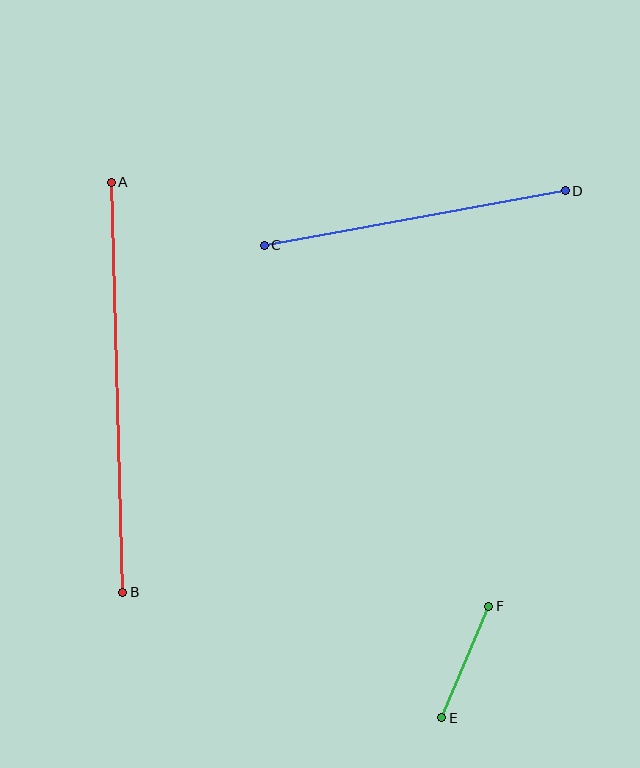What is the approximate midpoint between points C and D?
The midpoint is at approximately (415, 218) pixels.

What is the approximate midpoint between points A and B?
The midpoint is at approximately (117, 387) pixels.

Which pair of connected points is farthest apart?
Points A and B are farthest apart.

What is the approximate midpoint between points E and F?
The midpoint is at approximately (465, 662) pixels.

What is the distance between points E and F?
The distance is approximately 121 pixels.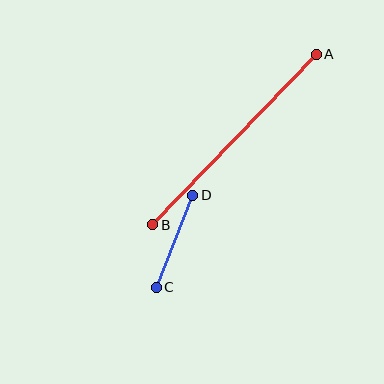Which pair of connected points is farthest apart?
Points A and B are farthest apart.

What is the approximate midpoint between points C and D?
The midpoint is at approximately (174, 241) pixels.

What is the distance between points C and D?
The distance is approximately 99 pixels.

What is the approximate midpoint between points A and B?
The midpoint is at approximately (235, 139) pixels.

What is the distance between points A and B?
The distance is approximately 237 pixels.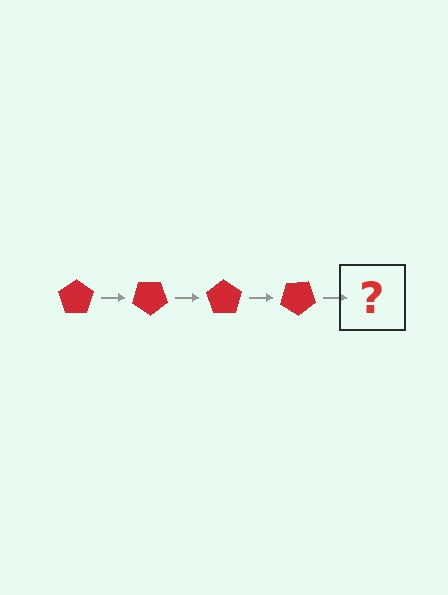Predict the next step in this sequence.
The next step is a red pentagon rotated 140 degrees.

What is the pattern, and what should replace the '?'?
The pattern is that the pentagon rotates 35 degrees each step. The '?' should be a red pentagon rotated 140 degrees.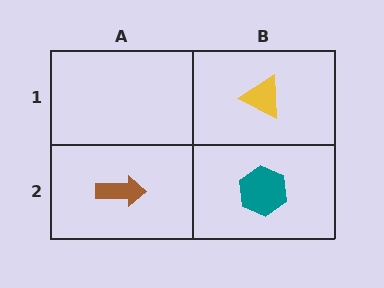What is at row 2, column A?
A brown arrow.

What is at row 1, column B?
A yellow triangle.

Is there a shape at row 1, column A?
No, that cell is empty.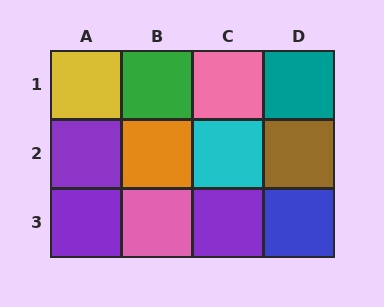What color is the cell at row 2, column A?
Purple.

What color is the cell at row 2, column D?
Brown.